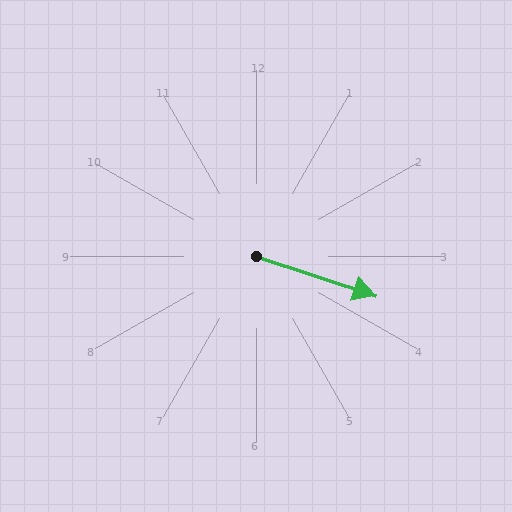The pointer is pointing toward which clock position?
Roughly 4 o'clock.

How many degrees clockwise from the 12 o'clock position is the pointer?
Approximately 108 degrees.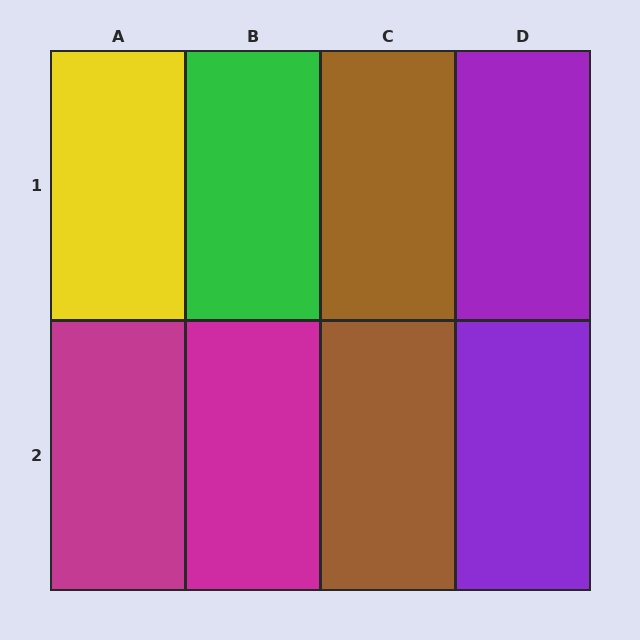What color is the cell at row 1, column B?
Green.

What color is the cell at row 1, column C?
Brown.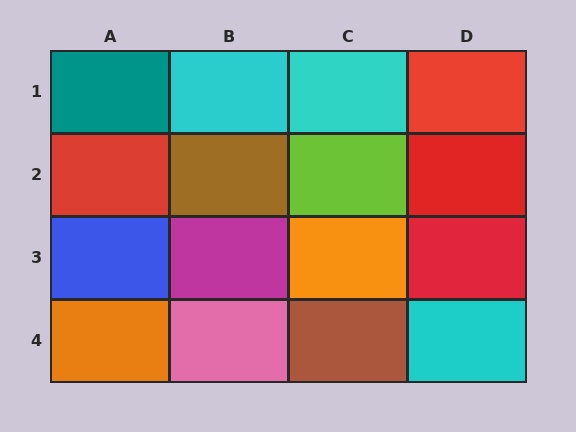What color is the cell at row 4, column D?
Cyan.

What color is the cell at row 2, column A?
Red.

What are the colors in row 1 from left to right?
Teal, cyan, cyan, red.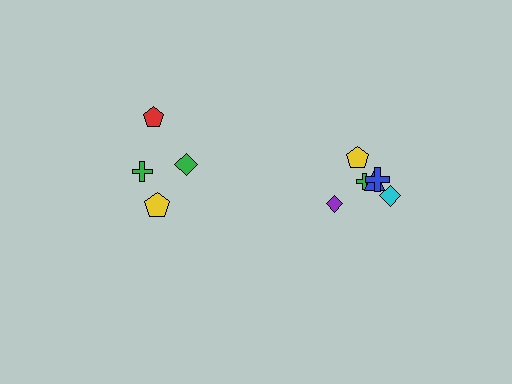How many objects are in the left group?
There are 4 objects.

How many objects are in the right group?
There are 6 objects.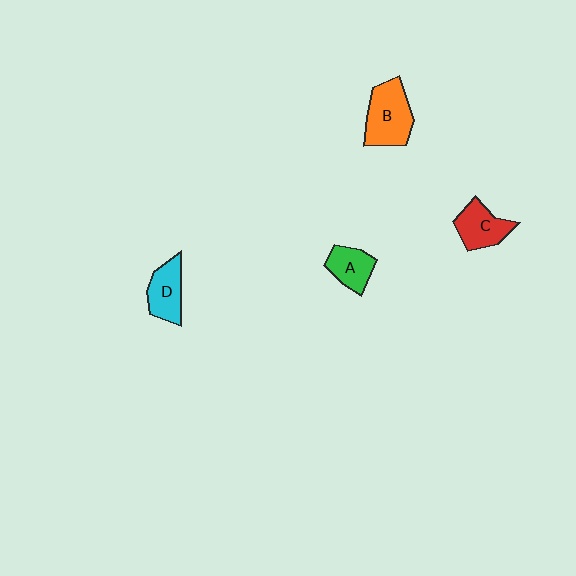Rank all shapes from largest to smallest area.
From largest to smallest: B (orange), C (red), D (cyan), A (green).